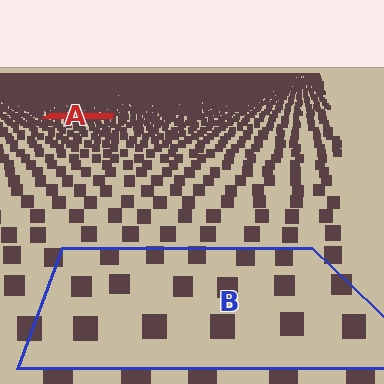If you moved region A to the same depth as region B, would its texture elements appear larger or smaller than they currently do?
They would appear larger. At a closer depth, the same texture elements are projected at a bigger on-screen size.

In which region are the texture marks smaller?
The texture marks are smaller in region A, because it is farther away.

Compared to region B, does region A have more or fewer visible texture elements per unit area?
Region A has more texture elements per unit area — they are packed more densely because it is farther away.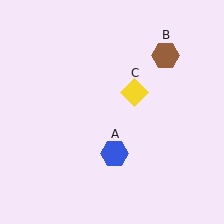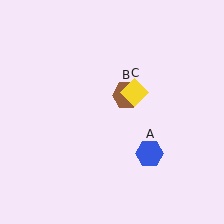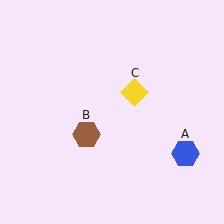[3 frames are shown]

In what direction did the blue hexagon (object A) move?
The blue hexagon (object A) moved right.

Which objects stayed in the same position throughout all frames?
Yellow diamond (object C) remained stationary.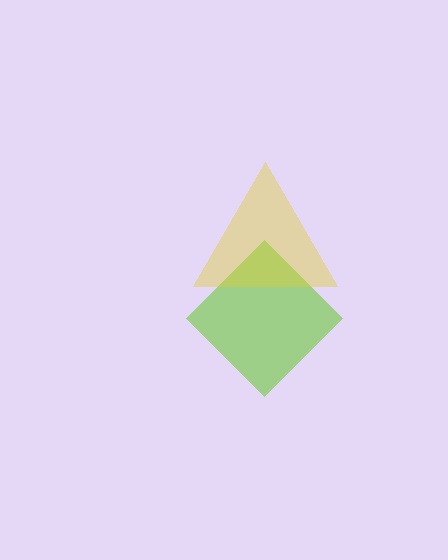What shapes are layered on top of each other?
The layered shapes are: a lime diamond, a yellow triangle.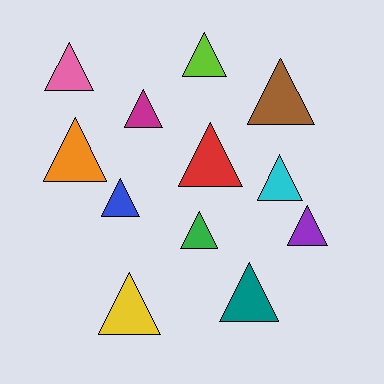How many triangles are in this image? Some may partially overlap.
There are 12 triangles.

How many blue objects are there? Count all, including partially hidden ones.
There is 1 blue object.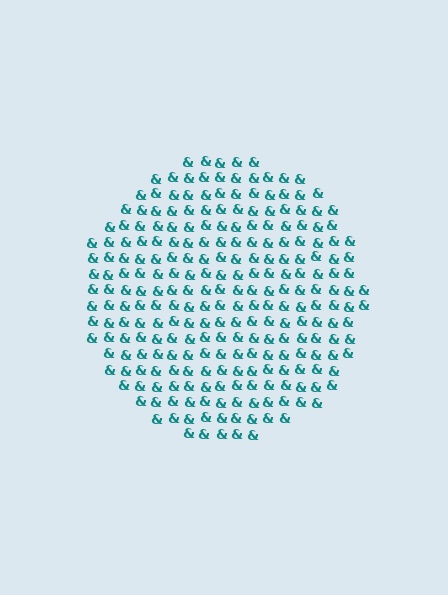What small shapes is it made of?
It is made of small ampersands.